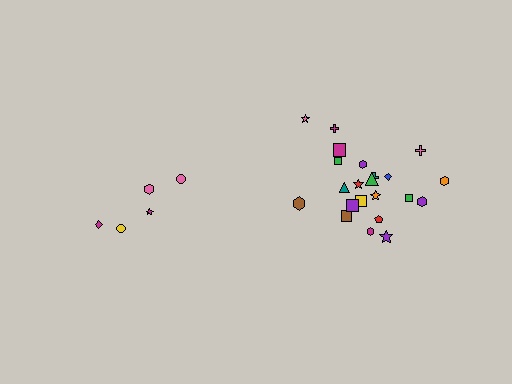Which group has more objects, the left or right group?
The right group.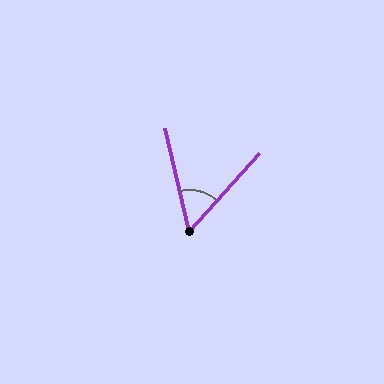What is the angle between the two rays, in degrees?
Approximately 55 degrees.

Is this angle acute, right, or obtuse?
It is acute.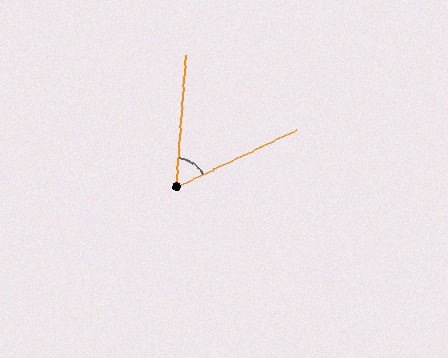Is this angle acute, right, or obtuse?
It is acute.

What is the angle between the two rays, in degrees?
Approximately 61 degrees.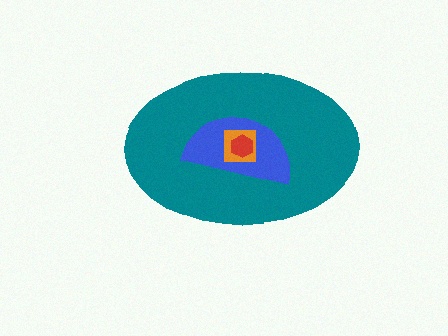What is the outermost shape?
The teal ellipse.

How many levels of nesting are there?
4.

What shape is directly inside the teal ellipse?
The blue semicircle.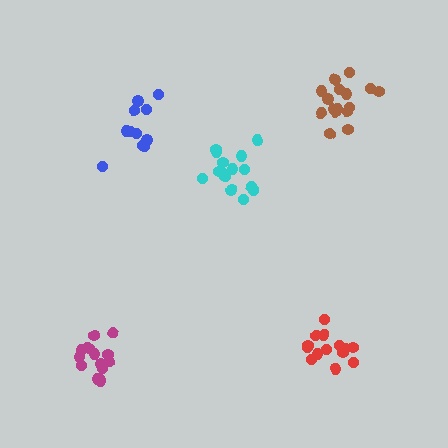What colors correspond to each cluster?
The clusters are colored: red, blue, magenta, cyan, brown.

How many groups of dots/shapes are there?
There are 5 groups.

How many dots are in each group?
Group 1: 14 dots, Group 2: 11 dots, Group 3: 15 dots, Group 4: 16 dots, Group 5: 16 dots (72 total).